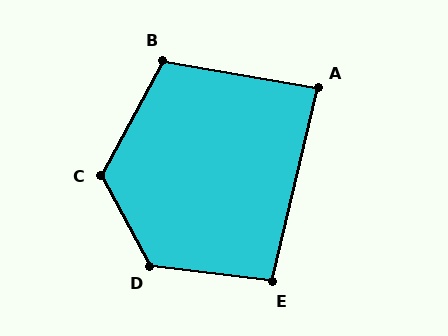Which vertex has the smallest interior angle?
A, at approximately 87 degrees.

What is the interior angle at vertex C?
Approximately 123 degrees (obtuse).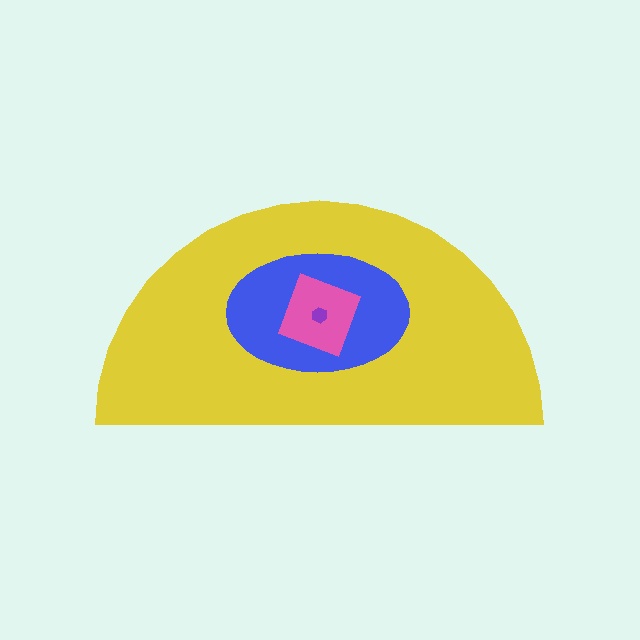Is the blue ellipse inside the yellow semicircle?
Yes.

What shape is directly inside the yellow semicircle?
The blue ellipse.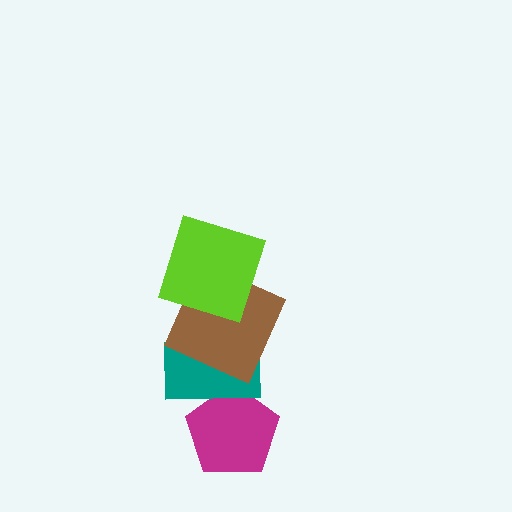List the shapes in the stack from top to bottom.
From top to bottom: the lime square, the brown square, the teal rectangle, the magenta pentagon.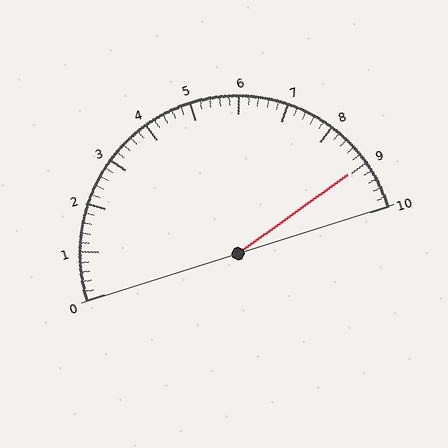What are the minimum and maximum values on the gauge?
The gauge ranges from 0 to 10.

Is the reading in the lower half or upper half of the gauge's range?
The reading is in the upper half of the range (0 to 10).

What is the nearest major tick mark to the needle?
The nearest major tick mark is 9.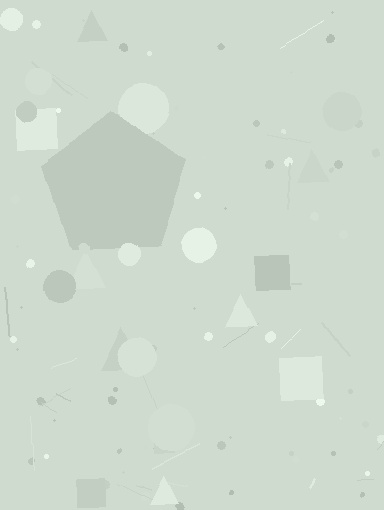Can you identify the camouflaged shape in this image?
The camouflaged shape is a pentagon.